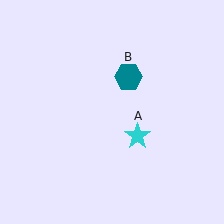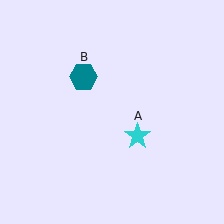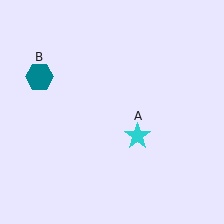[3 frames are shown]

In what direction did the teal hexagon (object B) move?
The teal hexagon (object B) moved left.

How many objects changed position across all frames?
1 object changed position: teal hexagon (object B).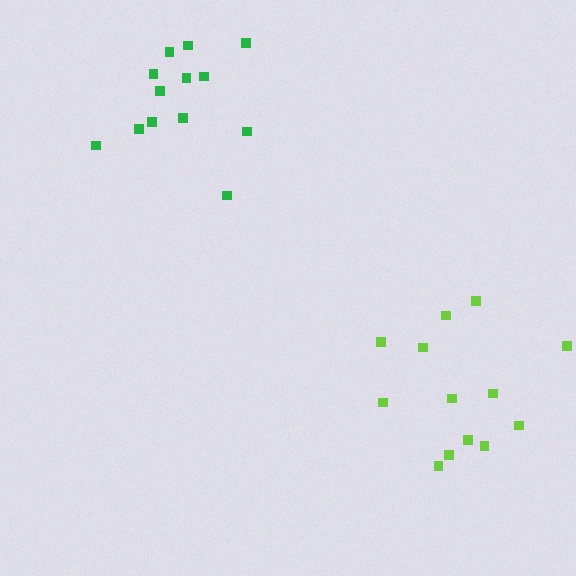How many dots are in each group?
Group 1: 13 dots, Group 2: 13 dots (26 total).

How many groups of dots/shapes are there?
There are 2 groups.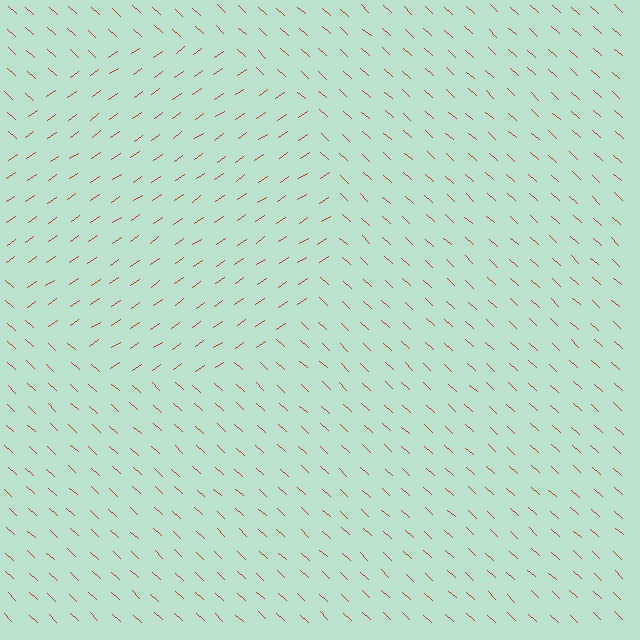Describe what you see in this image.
The image is filled with small red line segments. A circle region in the image has lines oriented differently from the surrounding lines, creating a visible texture boundary.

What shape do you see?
I see a circle.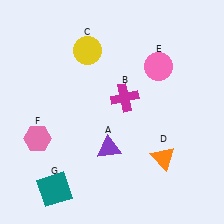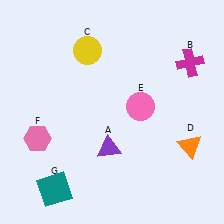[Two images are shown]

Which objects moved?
The objects that moved are: the magenta cross (B), the orange triangle (D), the pink circle (E).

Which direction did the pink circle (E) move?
The pink circle (E) moved down.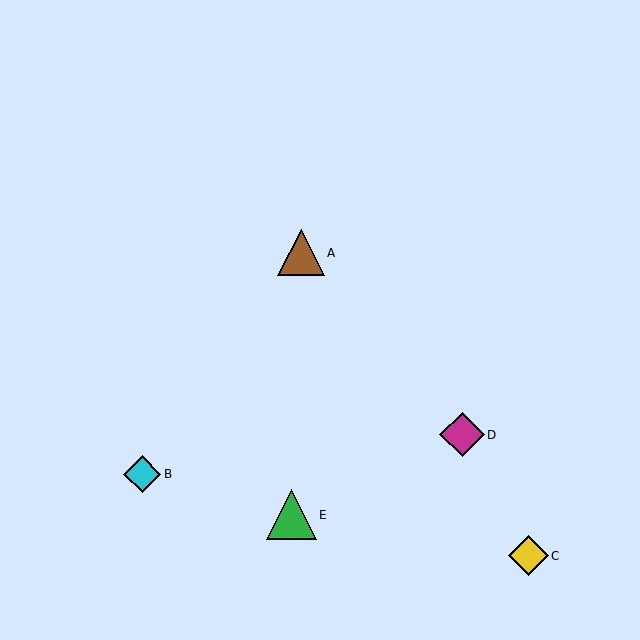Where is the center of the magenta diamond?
The center of the magenta diamond is at (462, 435).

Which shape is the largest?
The green triangle (labeled E) is the largest.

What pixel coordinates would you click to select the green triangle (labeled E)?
Click at (292, 515) to select the green triangle E.